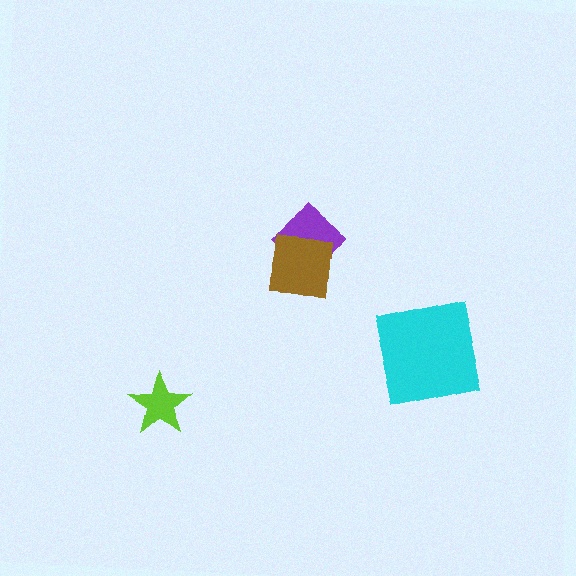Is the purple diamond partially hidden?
Yes, it is partially covered by another shape.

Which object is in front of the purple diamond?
The brown square is in front of the purple diamond.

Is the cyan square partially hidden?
No, no other shape covers it.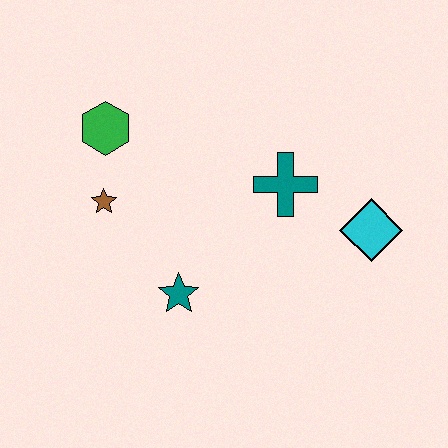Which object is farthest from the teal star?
The cyan diamond is farthest from the teal star.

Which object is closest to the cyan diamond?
The teal cross is closest to the cyan diamond.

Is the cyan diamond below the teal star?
No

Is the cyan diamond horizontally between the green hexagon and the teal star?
No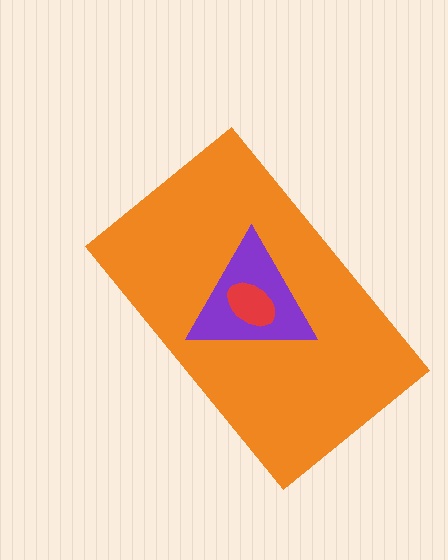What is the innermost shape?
The red ellipse.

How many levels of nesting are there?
3.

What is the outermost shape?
The orange rectangle.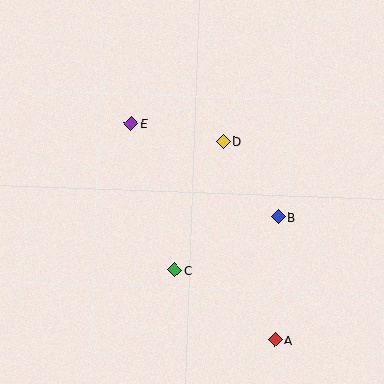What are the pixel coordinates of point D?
Point D is at (223, 141).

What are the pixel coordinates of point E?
Point E is at (131, 123).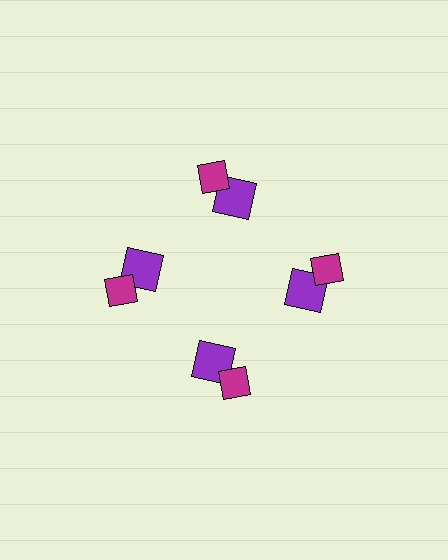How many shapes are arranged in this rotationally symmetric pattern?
There are 8 shapes, arranged in 4 groups of 2.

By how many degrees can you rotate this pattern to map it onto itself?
The pattern maps onto itself every 90 degrees of rotation.